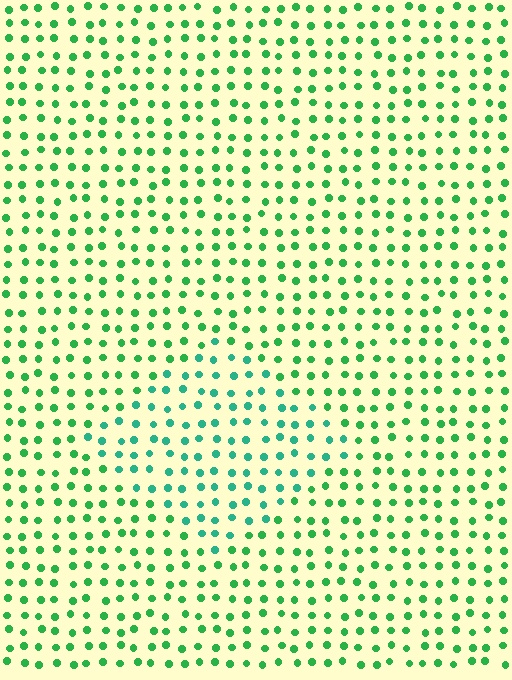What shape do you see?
I see a diamond.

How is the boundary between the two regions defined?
The boundary is defined purely by a slight shift in hue (about 29 degrees). Spacing, size, and orientation are identical on both sides.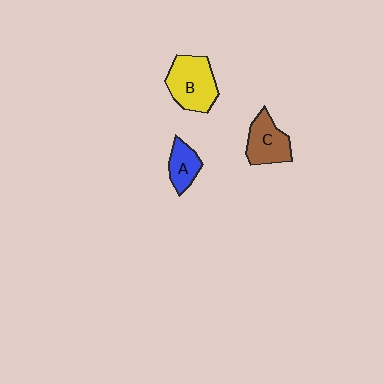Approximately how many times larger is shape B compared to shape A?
Approximately 1.9 times.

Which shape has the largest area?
Shape B (yellow).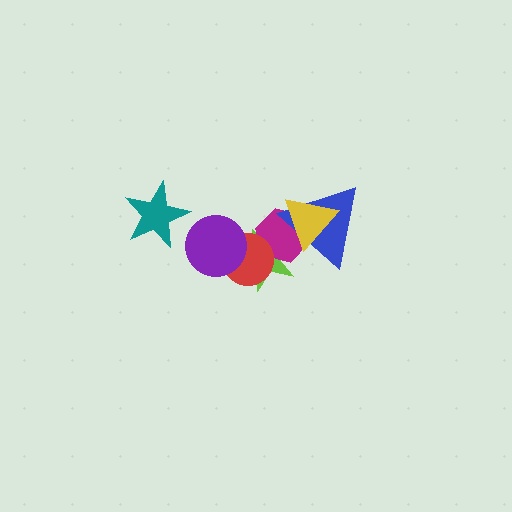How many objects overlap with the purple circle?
2 objects overlap with the purple circle.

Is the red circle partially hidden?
Yes, it is partially covered by another shape.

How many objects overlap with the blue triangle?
3 objects overlap with the blue triangle.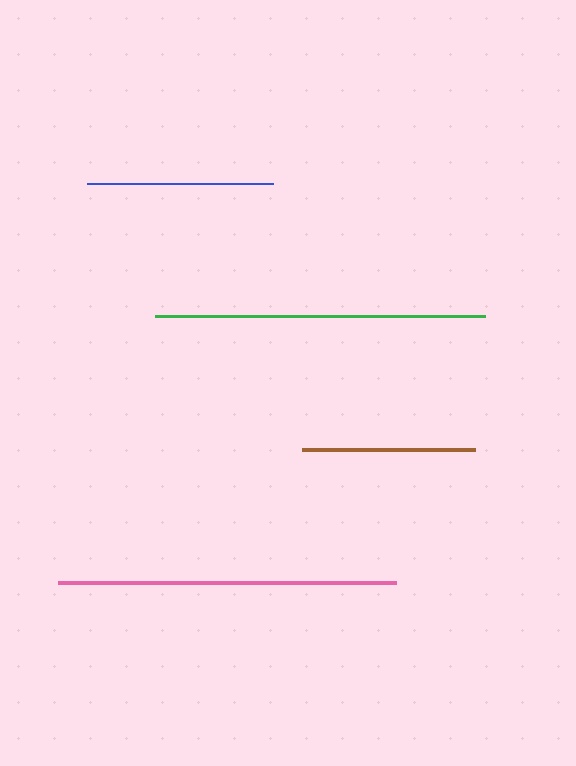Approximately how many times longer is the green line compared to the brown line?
The green line is approximately 1.9 times the length of the brown line.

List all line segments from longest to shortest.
From longest to shortest: pink, green, blue, brown.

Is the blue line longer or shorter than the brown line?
The blue line is longer than the brown line.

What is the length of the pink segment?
The pink segment is approximately 337 pixels long.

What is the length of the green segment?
The green segment is approximately 330 pixels long.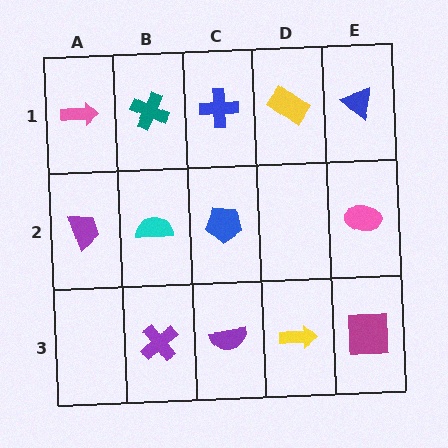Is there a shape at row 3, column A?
No, that cell is empty.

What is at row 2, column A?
A purple trapezoid.